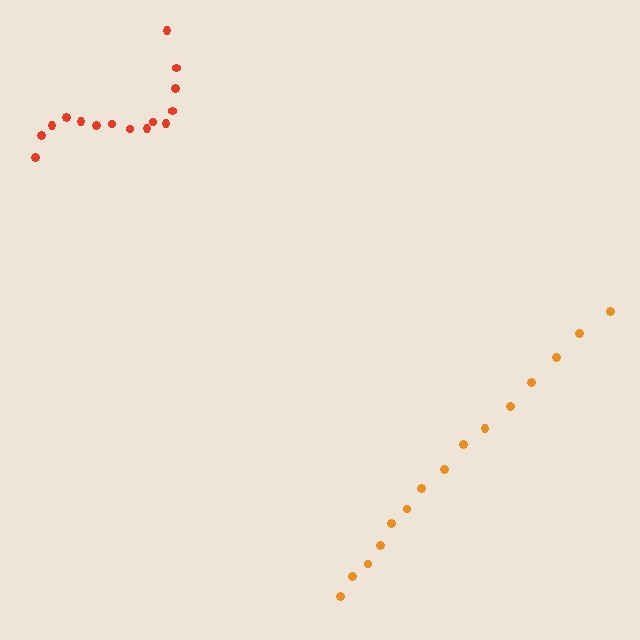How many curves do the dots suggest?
There are 2 distinct paths.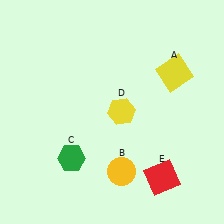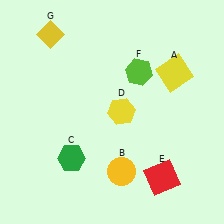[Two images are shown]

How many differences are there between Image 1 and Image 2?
There are 2 differences between the two images.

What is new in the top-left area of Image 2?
A yellow diamond (G) was added in the top-left area of Image 2.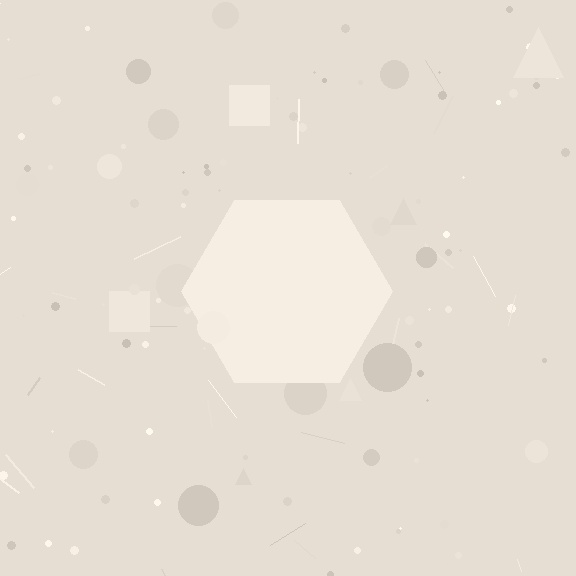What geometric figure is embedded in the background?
A hexagon is embedded in the background.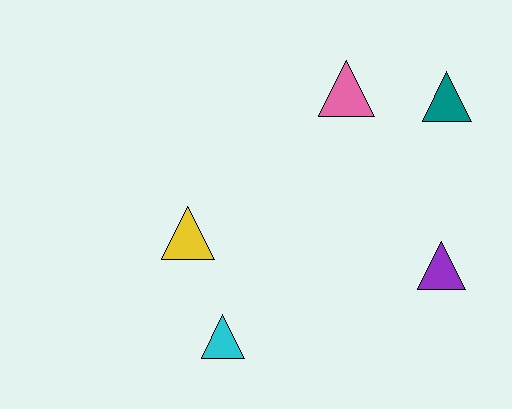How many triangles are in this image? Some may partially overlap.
There are 5 triangles.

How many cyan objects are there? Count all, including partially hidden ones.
There is 1 cyan object.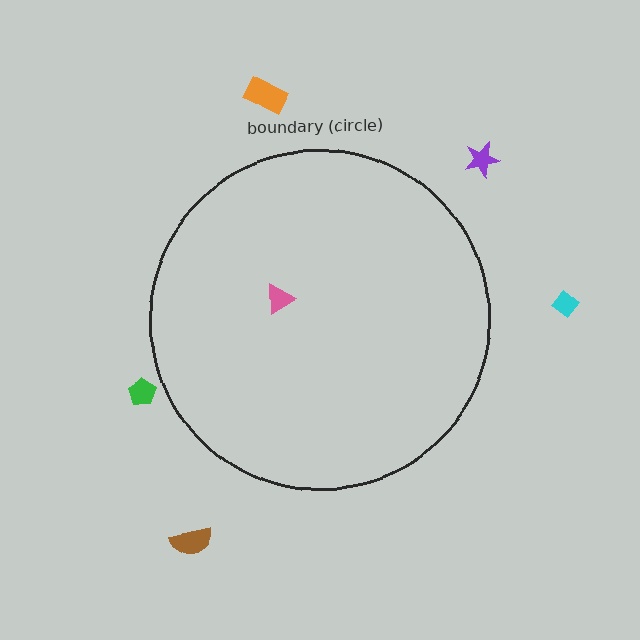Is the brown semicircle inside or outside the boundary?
Outside.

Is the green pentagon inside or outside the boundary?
Outside.